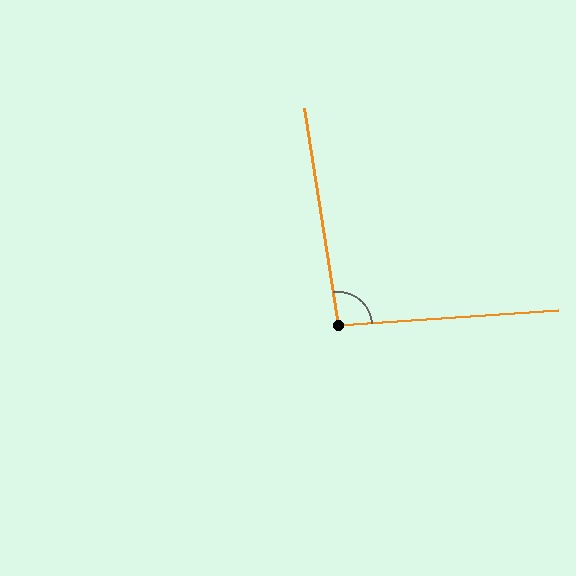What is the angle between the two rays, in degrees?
Approximately 95 degrees.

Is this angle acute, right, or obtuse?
It is approximately a right angle.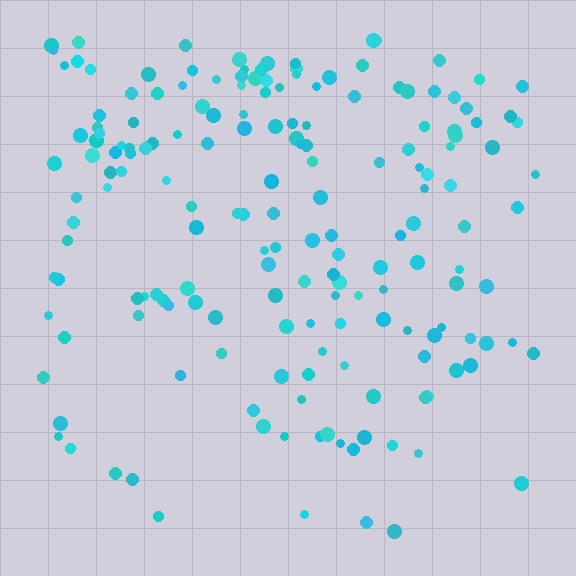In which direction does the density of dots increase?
From bottom to top, with the top side densest.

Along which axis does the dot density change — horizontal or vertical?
Vertical.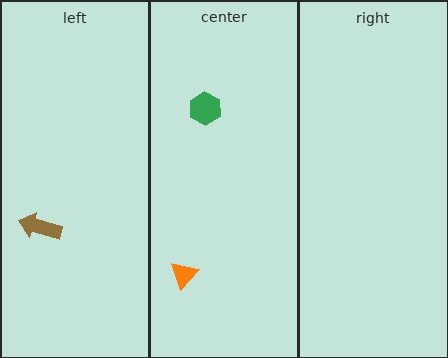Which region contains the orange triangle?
The center region.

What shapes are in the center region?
The green hexagon, the orange triangle.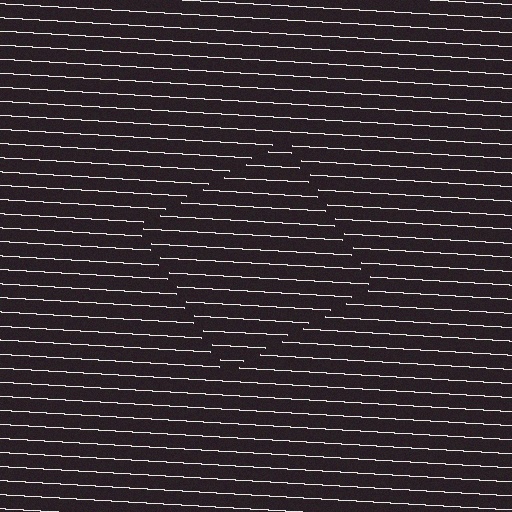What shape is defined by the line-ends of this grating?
An illusory square. The interior of the shape contains the same grating, shifted by half a period — the contour is defined by the phase discontinuity where line-ends from the inner and outer gratings abut.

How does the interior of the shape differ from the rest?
The interior of the shape contains the same grating, shifted by half a period — the contour is defined by the phase discontinuity where line-ends from the inner and outer gratings abut.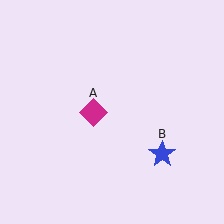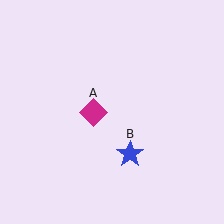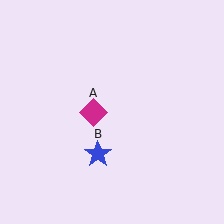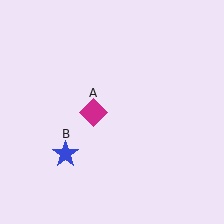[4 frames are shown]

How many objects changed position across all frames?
1 object changed position: blue star (object B).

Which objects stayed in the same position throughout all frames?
Magenta diamond (object A) remained stationary.